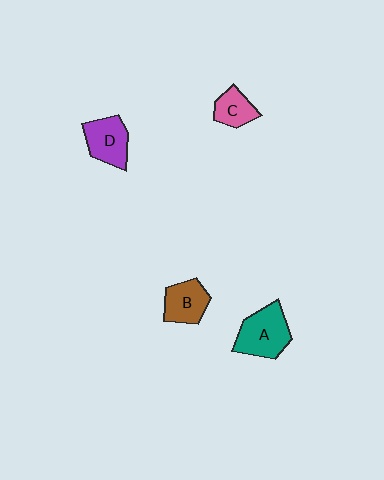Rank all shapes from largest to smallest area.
From largest to smallest: A (teal), D (purple), B (brown), C (pink).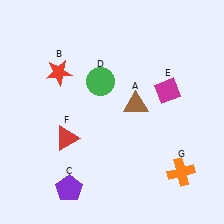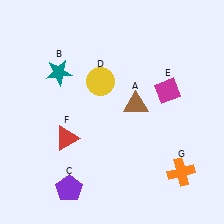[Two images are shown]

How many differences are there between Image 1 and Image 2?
There are 2 differences between the two images.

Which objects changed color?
B changed from red to teal. D changed from green to yellow.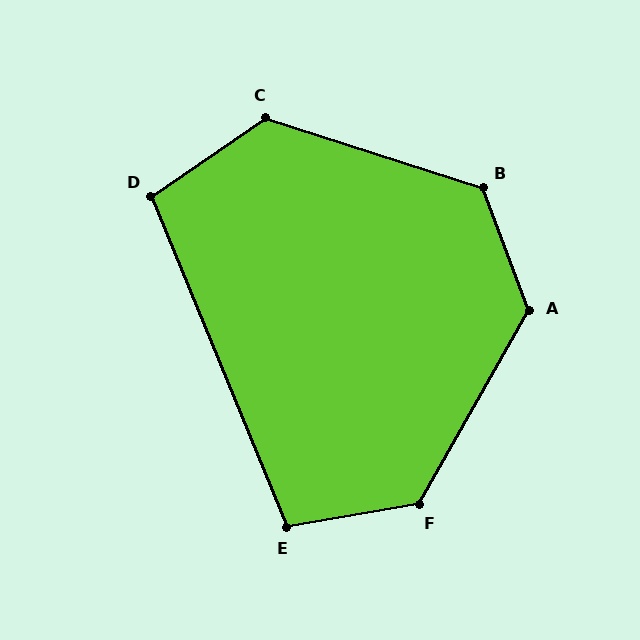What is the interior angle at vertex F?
Approximately 129 degrees (obtuse).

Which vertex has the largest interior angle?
A, at approximately 130 degrees.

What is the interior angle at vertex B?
Approximately 129 degrees (obtuse).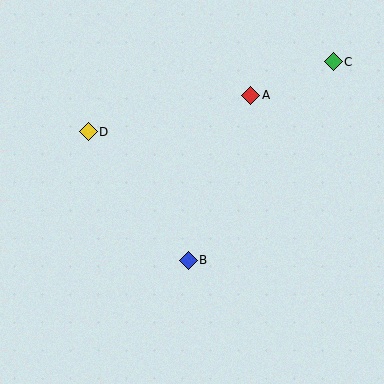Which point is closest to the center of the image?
Point B at (188, 261) is closest to the center.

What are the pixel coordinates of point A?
Point A is at (251, 95).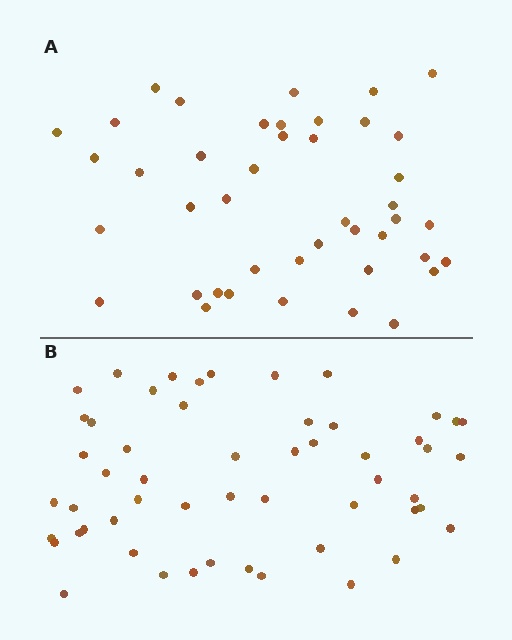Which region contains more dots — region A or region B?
Region B (the bottom region) has more dots.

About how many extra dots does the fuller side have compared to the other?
Region B has roughly 12 or so more dots than region A.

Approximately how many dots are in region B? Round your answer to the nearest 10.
About 50 dots. (The exact count is 54, which rounds to 50.)